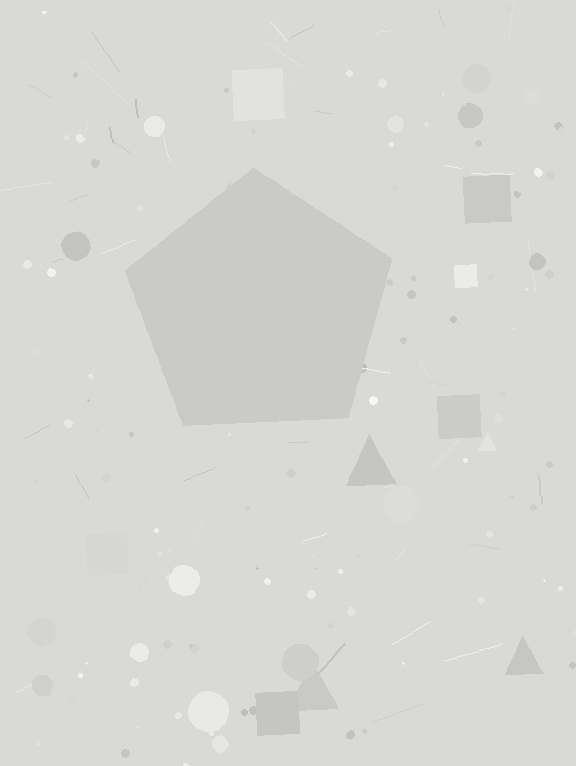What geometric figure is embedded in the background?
A pentagon is embedded in the background.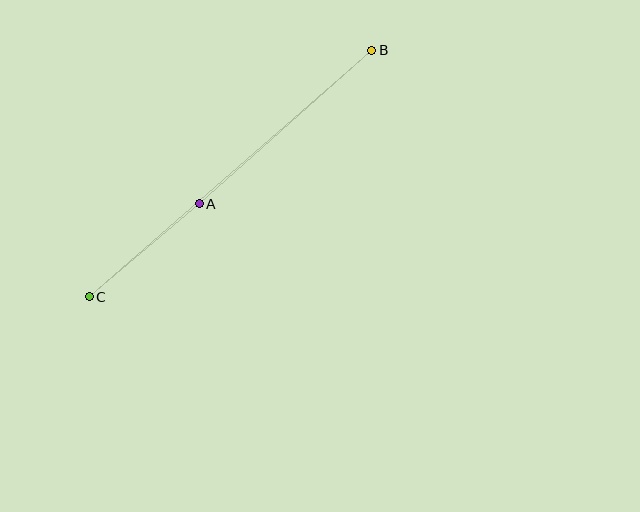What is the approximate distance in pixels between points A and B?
The distance between A and B is approximately 231 pixels.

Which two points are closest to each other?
Points A and C are closest to each other.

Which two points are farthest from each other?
Points B and C are farthest from each other.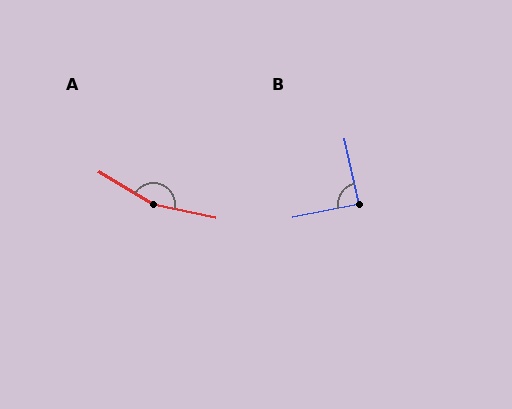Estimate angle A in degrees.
Approximately 160 degrees.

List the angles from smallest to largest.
B (89°), A (160°).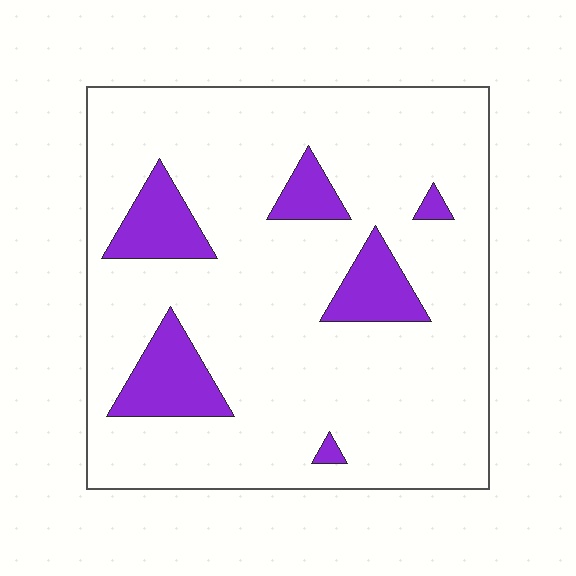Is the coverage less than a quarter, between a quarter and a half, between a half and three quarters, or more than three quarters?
Less than a quarter.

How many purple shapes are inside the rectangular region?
6.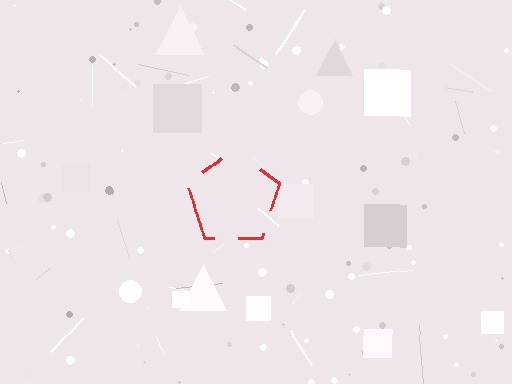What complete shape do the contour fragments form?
The contour fragments form a pentagon.